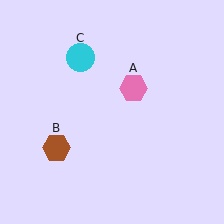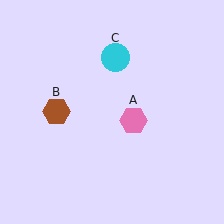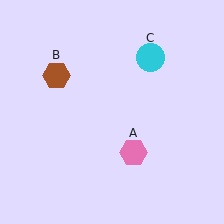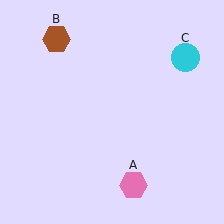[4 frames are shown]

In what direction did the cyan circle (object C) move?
The cyan circle (object C) moved right.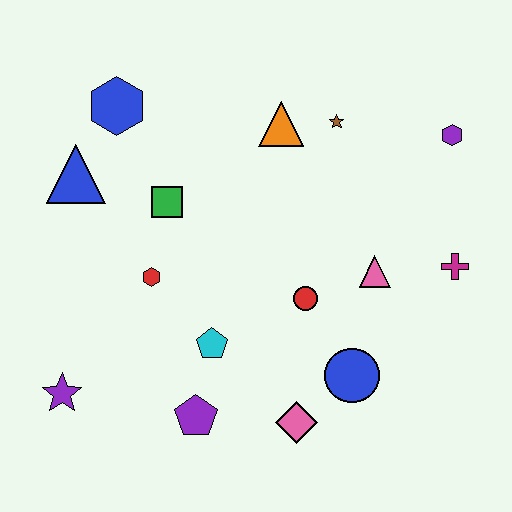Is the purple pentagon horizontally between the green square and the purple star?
No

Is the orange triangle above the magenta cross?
Yes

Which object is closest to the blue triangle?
The blue hexagon is closest to the blue triangle.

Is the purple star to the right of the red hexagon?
No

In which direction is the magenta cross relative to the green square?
The magenta cross is to the right of the green square.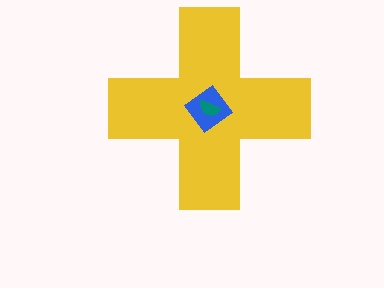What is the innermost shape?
The teal semicircle.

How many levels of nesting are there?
3.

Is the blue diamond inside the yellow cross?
Yes.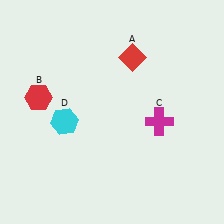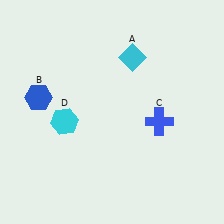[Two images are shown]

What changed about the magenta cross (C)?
In Image 1, C is magenta. In Image 2, it changed to blue.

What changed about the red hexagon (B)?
In Image 1, B is red. In Image 2, it changed to blue.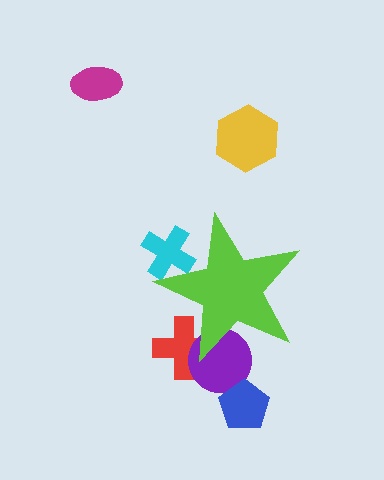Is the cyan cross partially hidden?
Yes, the cyan cross is partially hidden behind the lime star.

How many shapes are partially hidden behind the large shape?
3 shapes are partially hidden.